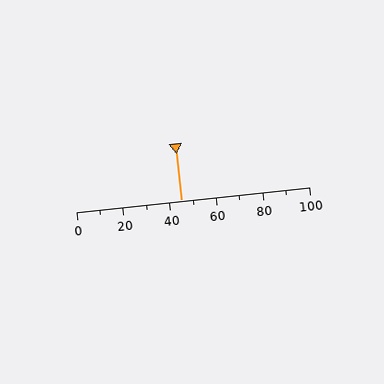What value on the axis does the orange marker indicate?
The marker indicates approximately 45.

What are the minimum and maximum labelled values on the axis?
The axis runs from 0 to 100.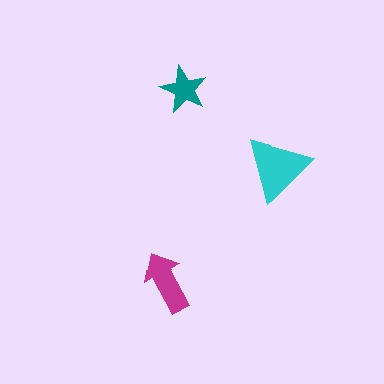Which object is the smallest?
The teal star.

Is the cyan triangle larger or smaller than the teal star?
Larger.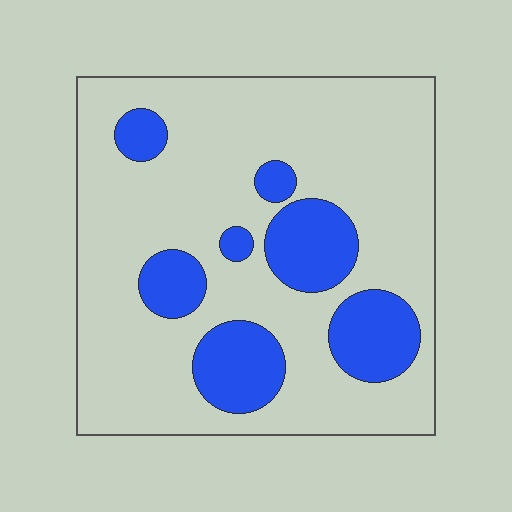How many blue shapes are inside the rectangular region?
7.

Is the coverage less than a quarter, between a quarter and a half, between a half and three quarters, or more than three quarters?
Less than a quarter.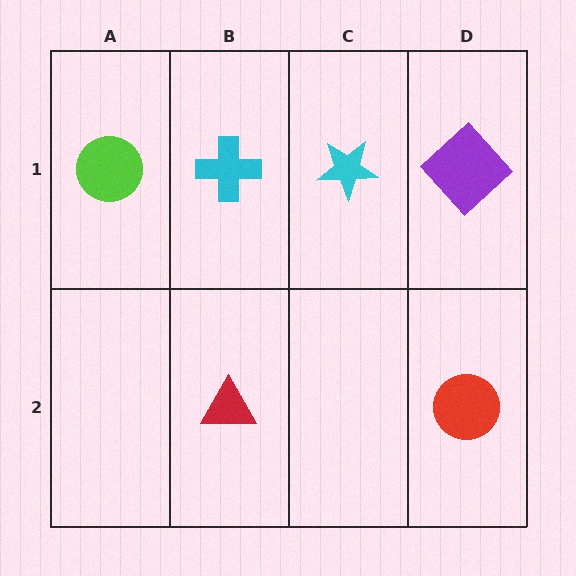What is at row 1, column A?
A lime circle.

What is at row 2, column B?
A red triangle.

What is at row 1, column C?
A cyan star.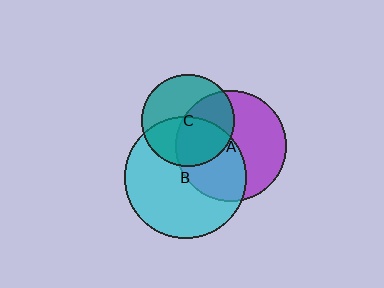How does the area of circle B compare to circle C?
Approximately 1.7 times.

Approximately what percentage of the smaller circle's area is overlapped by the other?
Approximately 50%.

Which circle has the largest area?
Circle B (cyan).